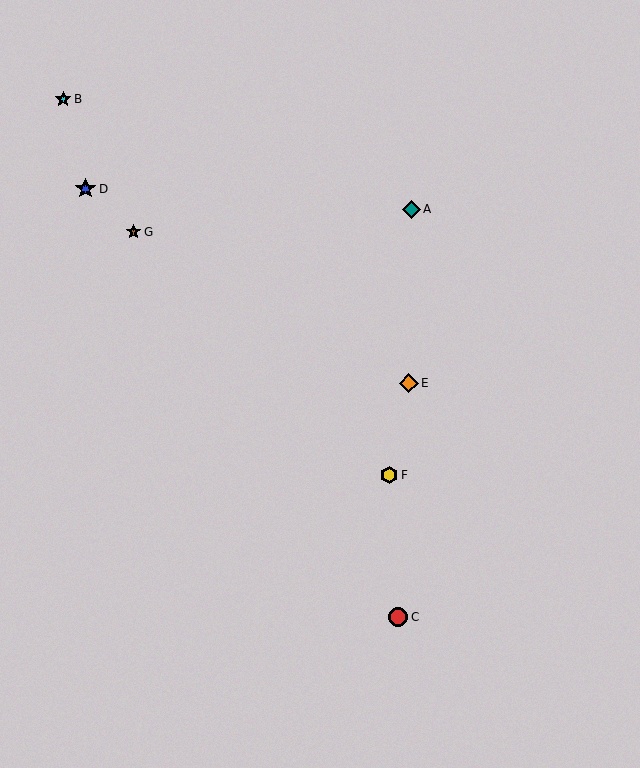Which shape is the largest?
The blue star (labeled D) is the largest.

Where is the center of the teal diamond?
The center of the teal diamond is at (411, 209).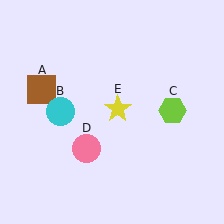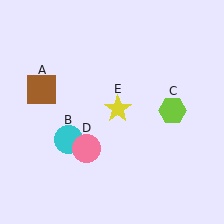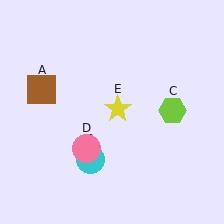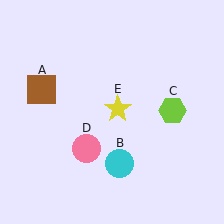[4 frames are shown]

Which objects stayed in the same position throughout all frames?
Brown square (object A) and lime hexagon (object C) and pink circle (object D) and yellow star (object E) remained stationary.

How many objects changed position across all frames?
1 object changed position: cyan circle (object B).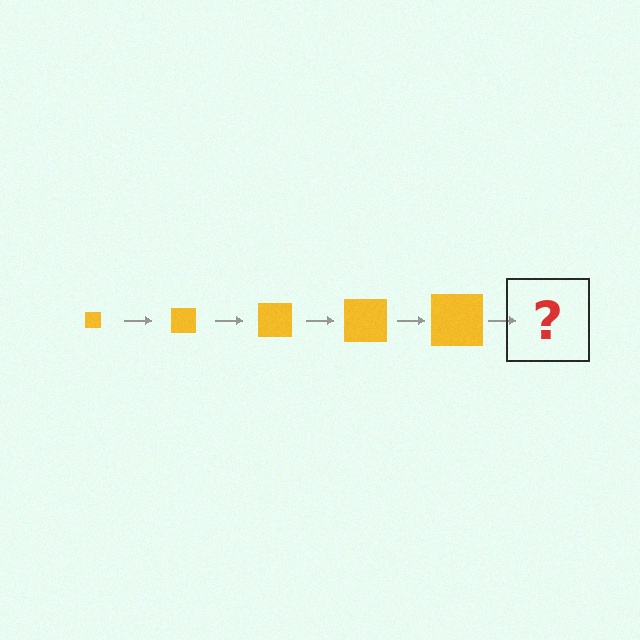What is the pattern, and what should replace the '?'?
The pattern is that the square gets progressively larger each step. The '?' should be a yellow square, larger than the previous one.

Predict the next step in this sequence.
The next step is a yellow square, larger than the previous one.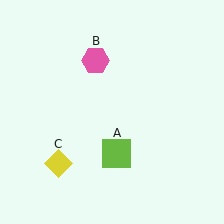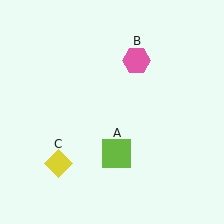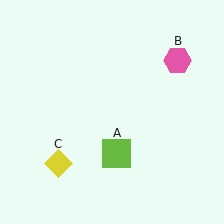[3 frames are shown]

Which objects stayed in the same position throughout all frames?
Lime square (object A) and yellow diamond (object C) remained stationary.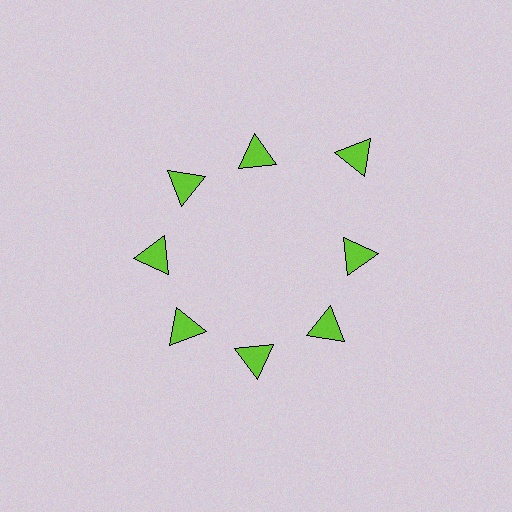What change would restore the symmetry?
The symmetry would be restored by moving it inward, back onto the ring so that all 8 triangles sit at equal angles and equal distance from the center.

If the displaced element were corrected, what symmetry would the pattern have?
It would have 8-fold rotational symmetry — the pattern would map onto itself every 45 degrees.